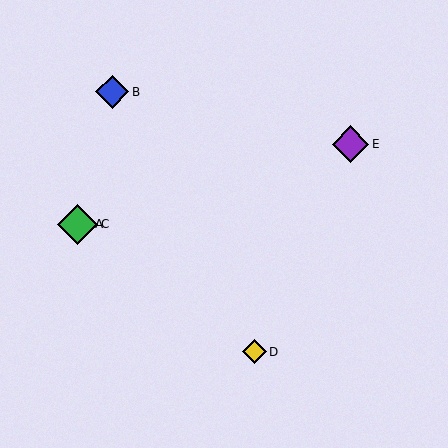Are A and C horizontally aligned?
Yes, both are at y≈224.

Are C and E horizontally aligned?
No, C is at y≈224 and E is at y≈144.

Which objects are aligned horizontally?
Objects A, C are aligned horizontally.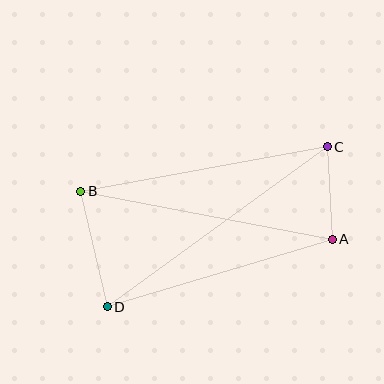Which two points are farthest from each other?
Points C and D are farthest from each other.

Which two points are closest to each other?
Points A and C are closest to each other.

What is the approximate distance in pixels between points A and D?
The distance between A and D is approximately 235 pixels.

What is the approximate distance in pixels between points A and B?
The distance between A and B is approximately 256 pixels.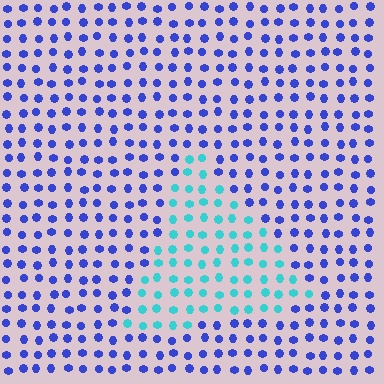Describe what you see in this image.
The image is filled with small blue elements in a uniform arrangement. A triangle-shaped region is visible where the elements are tinted to a slightly different hue, forming a subtle color boundary.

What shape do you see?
I see a triangle.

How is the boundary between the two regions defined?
The boundary is defined purely by a slight shift in hue (about 55 degrees). Spacing, size, and orientation are identical on both sides.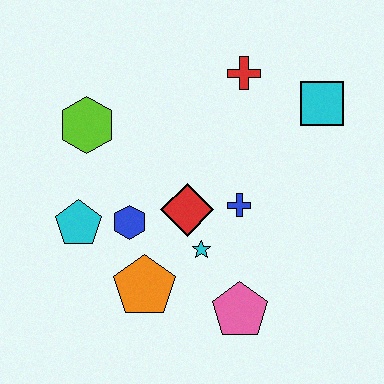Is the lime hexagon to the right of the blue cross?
No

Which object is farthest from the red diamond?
The cyan square is farthest from the red diamond.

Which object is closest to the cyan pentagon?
The blue hexagon is closest to the cyan pentagon.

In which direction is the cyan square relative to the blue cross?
The cyan square is above the blue cross.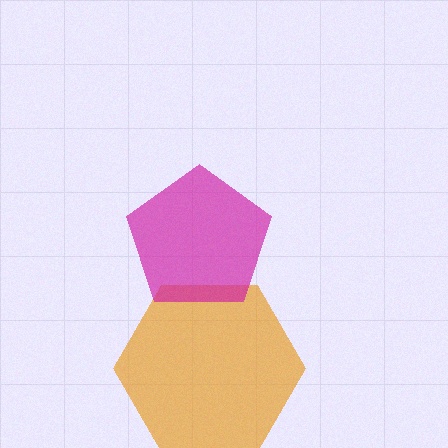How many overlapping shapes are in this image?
There are 2 overlapping shapes in the image.